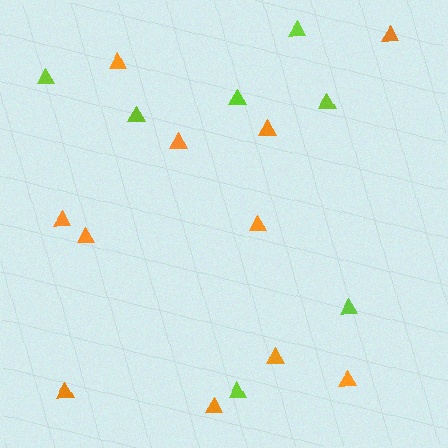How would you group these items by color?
There are 2 groups: one group of lime triangles (7) and one group of orange triangles (11).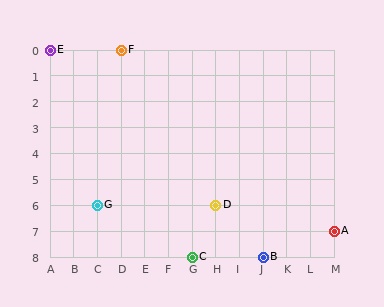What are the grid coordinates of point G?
Point G is at grid coordinates (C, 6).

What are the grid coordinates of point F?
Point F is at grid coordinates (D, 0).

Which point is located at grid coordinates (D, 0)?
Point F is at (D, 0).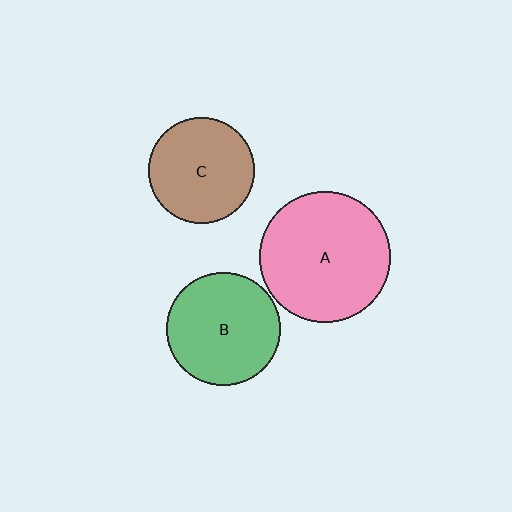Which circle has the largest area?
Circle A (pink).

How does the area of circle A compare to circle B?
Approximately 1.3 times.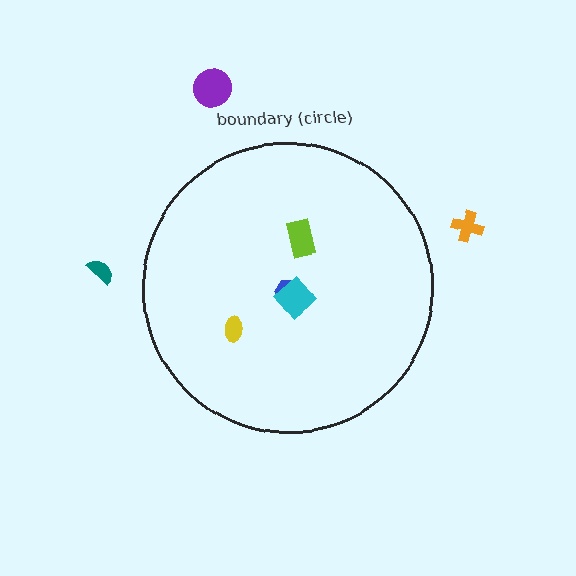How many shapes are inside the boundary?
4 inside, 3 outside.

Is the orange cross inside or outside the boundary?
Outside.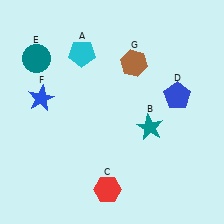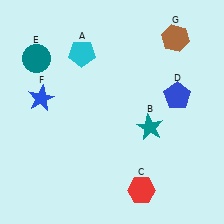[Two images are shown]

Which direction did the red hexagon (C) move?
The red hexagon (C) moved right.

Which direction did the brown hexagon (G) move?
The brown hexagon (G) moved right.